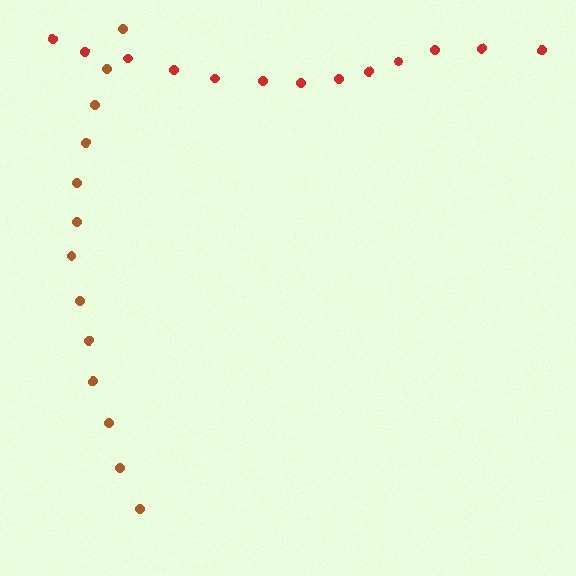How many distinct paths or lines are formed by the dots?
There are 2 distinct paths.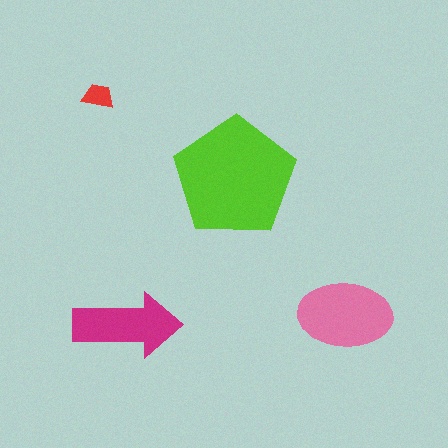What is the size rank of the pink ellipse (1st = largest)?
2nd.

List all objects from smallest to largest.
The red trapezoid, the magenta arrow, the pink ellipse, the lime pentagon.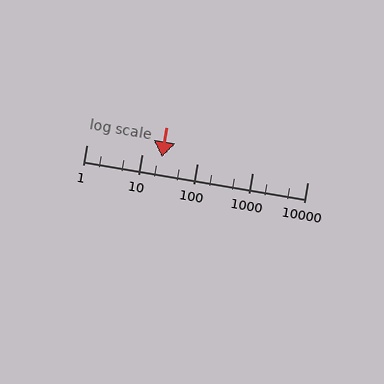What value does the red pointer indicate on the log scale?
The pointer indicates approximately 23.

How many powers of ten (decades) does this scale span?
The scale spans 4 decades, from 1 to 10000.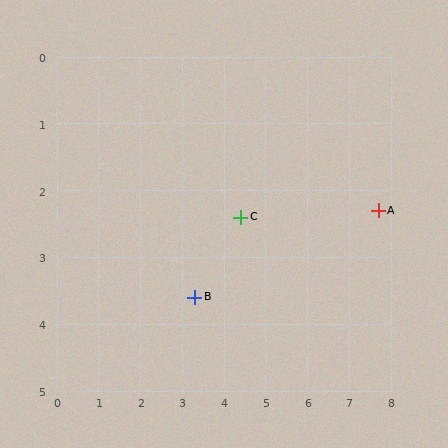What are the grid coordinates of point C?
Point C is at approximately (4.4, 2.4).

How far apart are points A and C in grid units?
Points A and C are about 3.3 grid units apart.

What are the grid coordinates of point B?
Point B is at approximately (3.3, 3.6).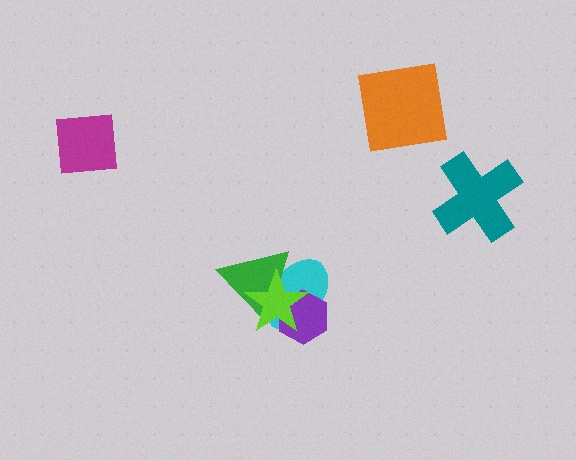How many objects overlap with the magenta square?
0 objects overlap with the magenta square.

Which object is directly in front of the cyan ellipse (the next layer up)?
The purple hexagon is directly in front of the cyan ellipse.